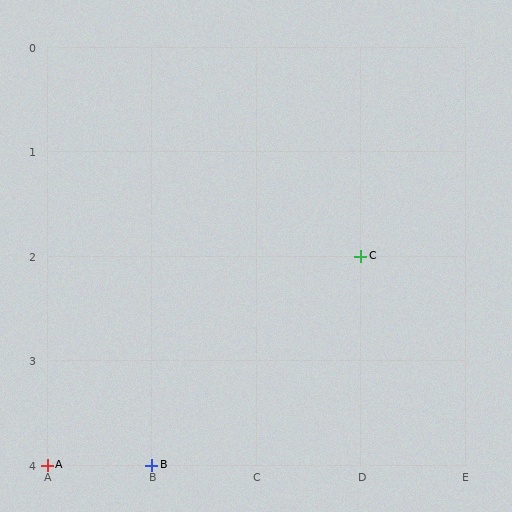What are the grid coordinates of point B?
Point B is at grid coordinates (B, 4).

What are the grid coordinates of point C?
Point C is at grid coordinates (D, 2).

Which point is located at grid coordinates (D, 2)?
Point C is at (D, 2).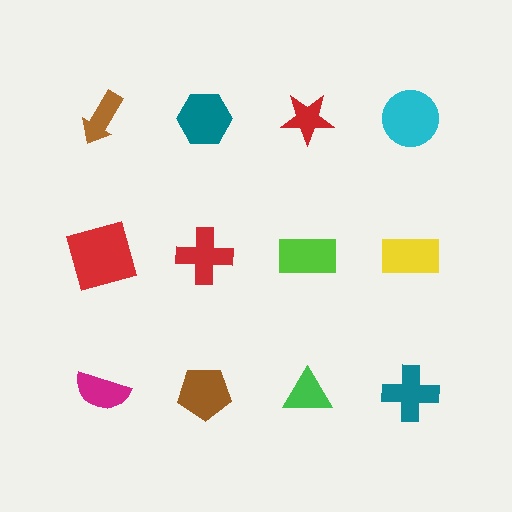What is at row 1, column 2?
A teal hexagon.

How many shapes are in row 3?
4 shapes.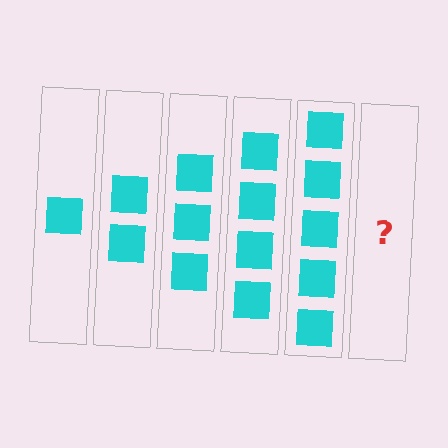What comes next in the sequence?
The next element should be 6 squares.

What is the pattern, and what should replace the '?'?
The pattern is that each step adds one more square. The '?' should be 6 squares.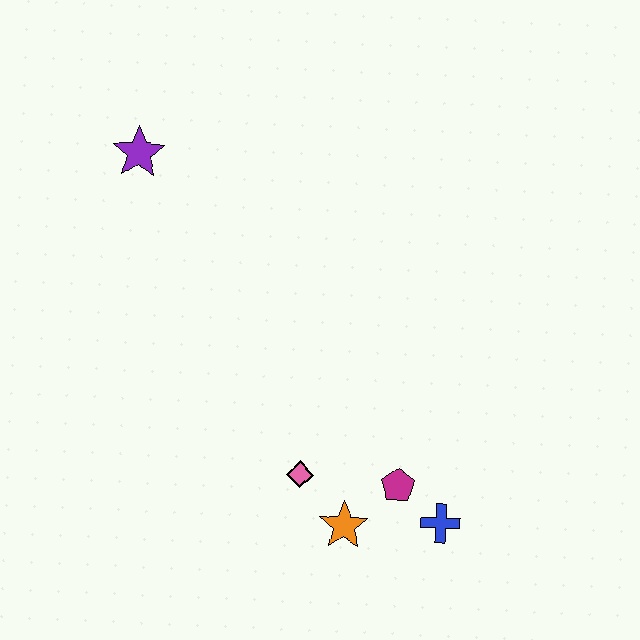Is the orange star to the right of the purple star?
Yes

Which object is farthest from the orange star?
The purple star is farthest from the orange star.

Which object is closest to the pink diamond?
The orange star is closest to the pink diamond.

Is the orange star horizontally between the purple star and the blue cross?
Yes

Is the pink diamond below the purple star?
Yes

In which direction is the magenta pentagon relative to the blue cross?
The magenta pentagon is to the left of the blue cross.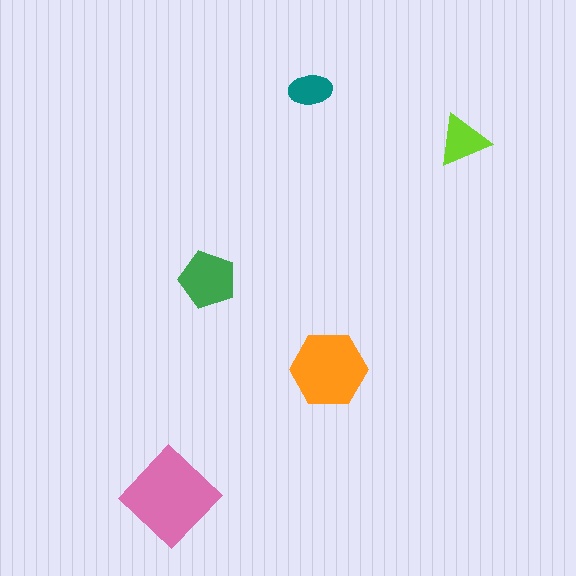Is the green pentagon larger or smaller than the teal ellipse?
Larger.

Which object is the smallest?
The teal ellipse.